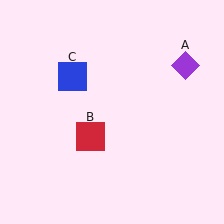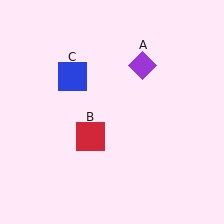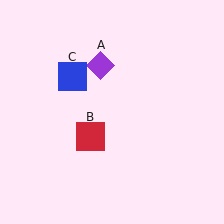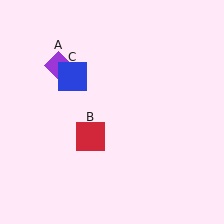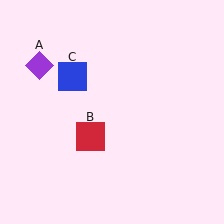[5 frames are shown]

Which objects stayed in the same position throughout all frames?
Red square (object B) and blue square (object C) remained stationary.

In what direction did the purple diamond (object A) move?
The purple diamond (object A) moved left.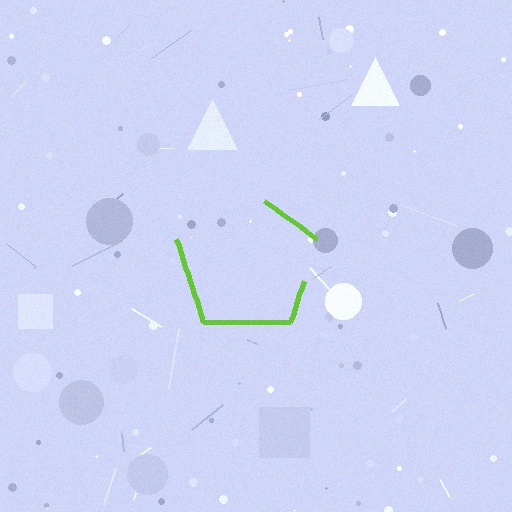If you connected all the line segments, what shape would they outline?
They would outline a pentagon.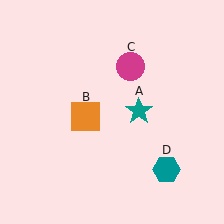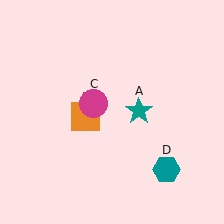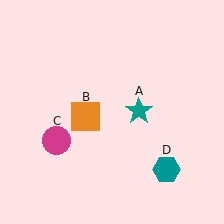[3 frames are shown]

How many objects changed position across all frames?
1 object changed position: magenta circle (object C).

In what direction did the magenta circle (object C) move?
The magenta circle (object C) moved down and to the left.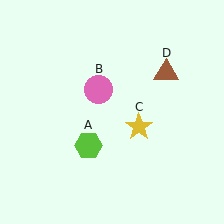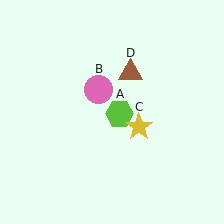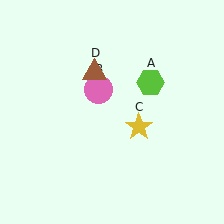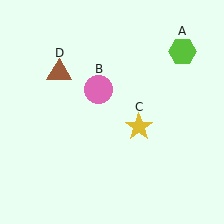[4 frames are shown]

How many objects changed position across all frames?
2 objects changed position: lime hexagon (object A), brown triangle (object D).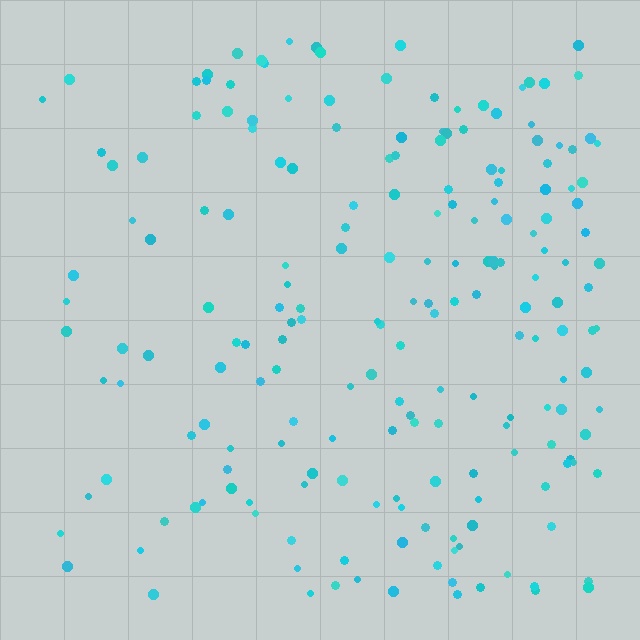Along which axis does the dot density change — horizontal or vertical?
Horizontal.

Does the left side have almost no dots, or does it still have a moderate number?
Still a moderate number, just noticeably fewer than the right.